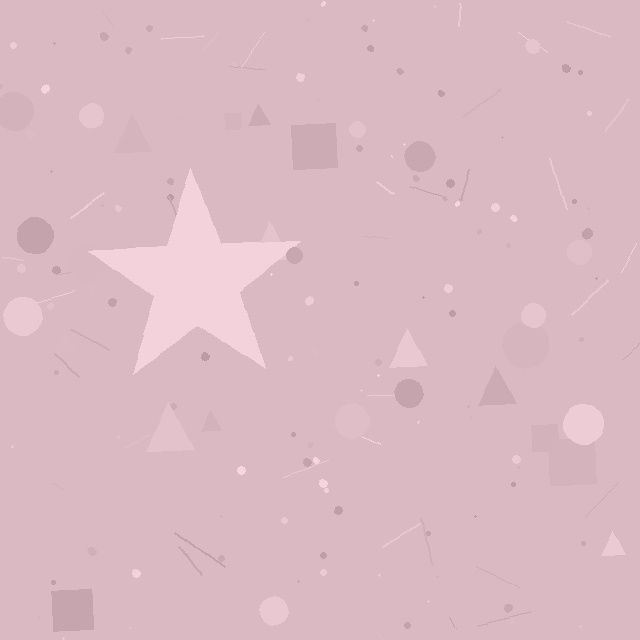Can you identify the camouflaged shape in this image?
The camouflaged shape is a star.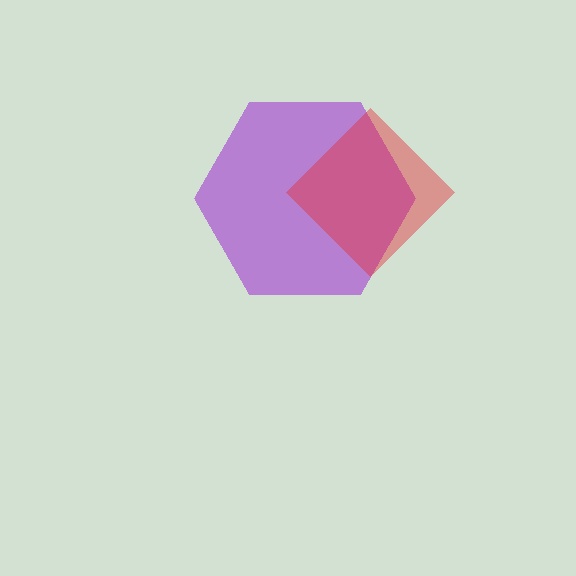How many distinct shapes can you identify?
There are 2 distinct shapes: a purple hexagon, a red diamond.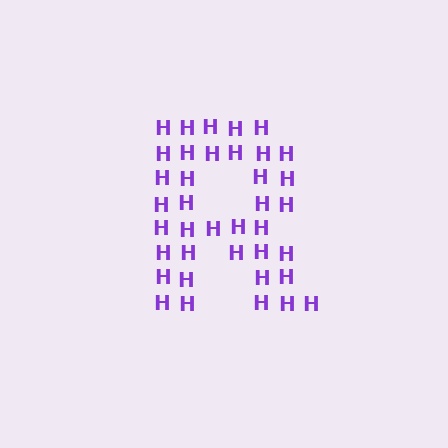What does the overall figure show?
The overall figure shows the letter R.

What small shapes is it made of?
It is made of small letter H's.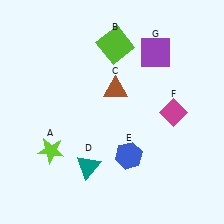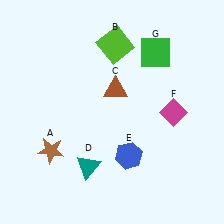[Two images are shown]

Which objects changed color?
A changed from lime to brown. G changed from purple to green.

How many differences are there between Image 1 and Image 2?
There are 2 differences between the two images.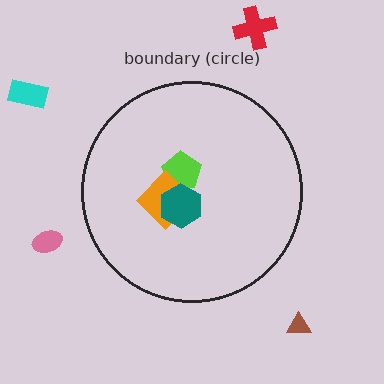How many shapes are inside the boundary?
3 inside, 4 outside.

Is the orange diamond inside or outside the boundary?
Inside.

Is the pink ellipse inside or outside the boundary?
Outside.